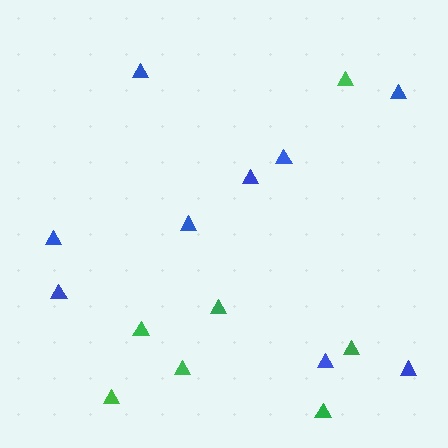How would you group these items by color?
There are 2 groups: one group of green triangles (7) and one group of blue triangles (9).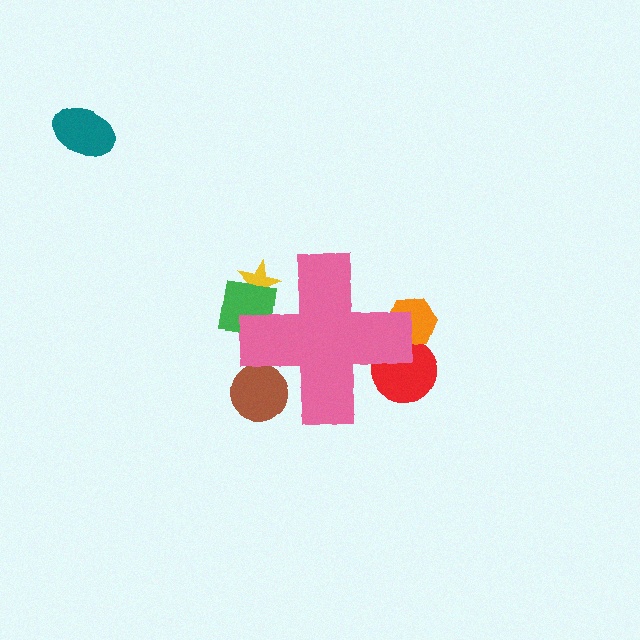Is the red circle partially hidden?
Yes, the red circle is partially hidden behind the pink cross.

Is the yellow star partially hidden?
Yes, the yellow star is partially hidden behind the pink cross.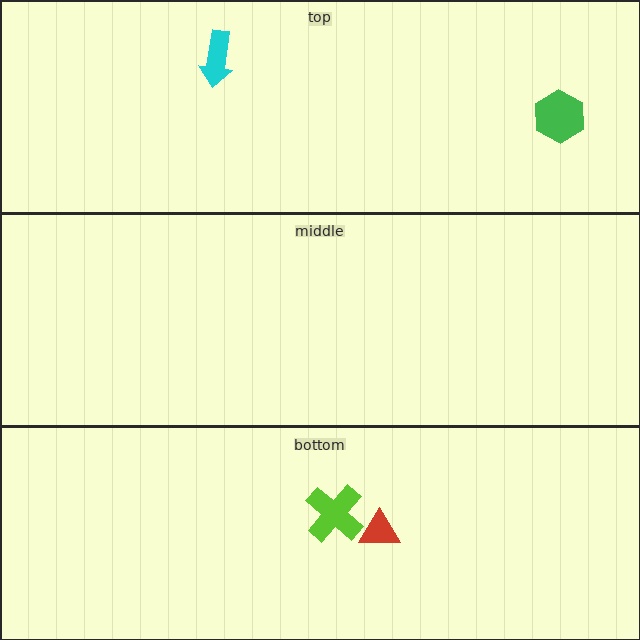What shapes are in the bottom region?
The lime cross, the red triangle.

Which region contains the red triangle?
The bottom region.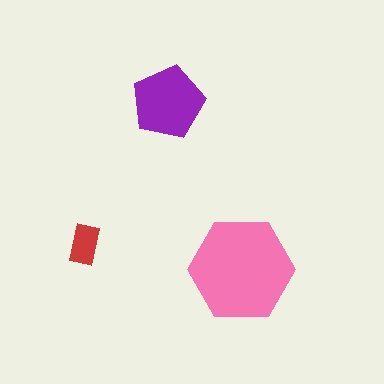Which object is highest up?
The purple pentagon is topmost.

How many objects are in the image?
There are 3 objects in the image.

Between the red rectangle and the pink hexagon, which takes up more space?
The pink hexagon.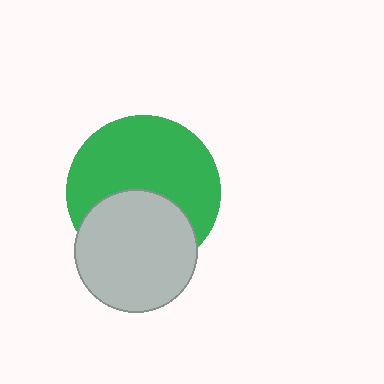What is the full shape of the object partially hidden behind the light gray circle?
The partially hidden object is a green circle.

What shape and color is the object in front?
The object in front is a light gray circle.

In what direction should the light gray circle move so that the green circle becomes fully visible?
The light gray circle should move down. That is the shortest direction to clear the overlap and leave the green circle fully visible.